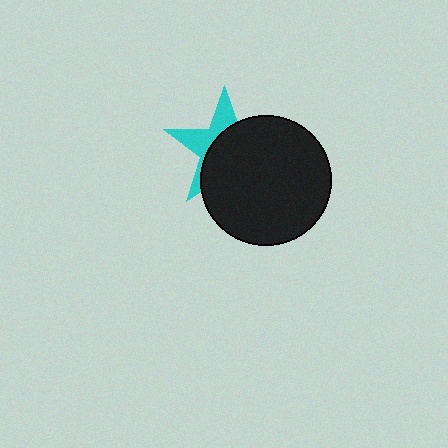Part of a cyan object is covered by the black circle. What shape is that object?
It is a star.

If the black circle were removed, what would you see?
You would see the complete cyan star.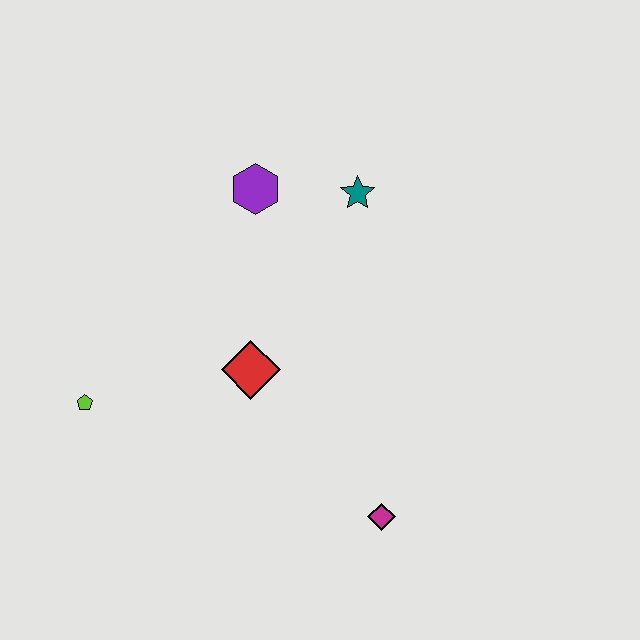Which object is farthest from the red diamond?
The teal star is farthest from the red diamond.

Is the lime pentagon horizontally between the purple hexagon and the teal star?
No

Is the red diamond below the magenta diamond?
No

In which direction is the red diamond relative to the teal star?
The red diamond is below the teal star.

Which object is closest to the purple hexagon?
The teal star is closest to the purple hexagon.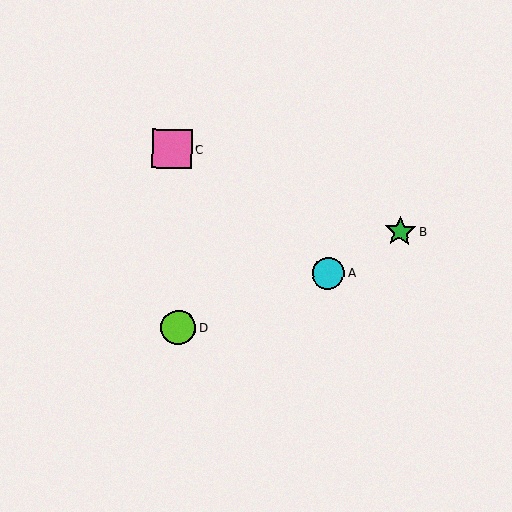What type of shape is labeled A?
Shape A is a cyan circle.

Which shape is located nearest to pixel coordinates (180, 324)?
The lime circle (labeled D) at (178, 328) is nearest to that location.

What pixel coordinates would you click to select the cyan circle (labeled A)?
Click at (328, 273) to select the cyan circle A.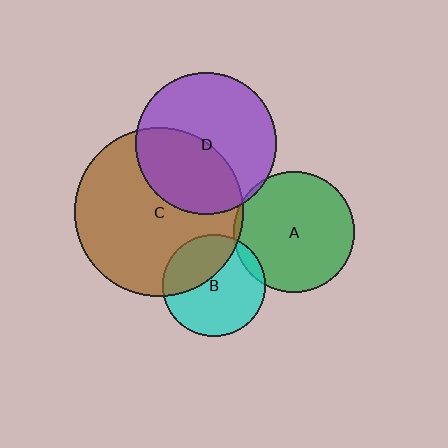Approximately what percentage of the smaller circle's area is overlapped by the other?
Approximately 5%.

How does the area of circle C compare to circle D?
Approximately 1.4 times.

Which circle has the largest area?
Circle C (brown).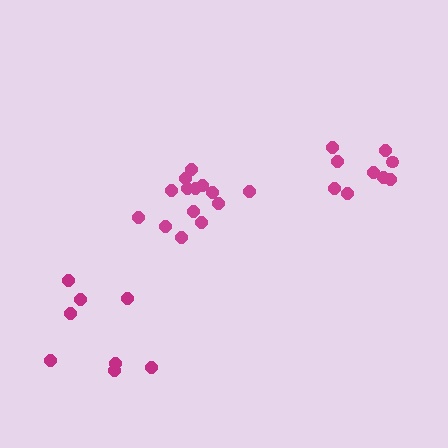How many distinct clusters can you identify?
There are 3 distinct clusters.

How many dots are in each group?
Group 1: 14 dots, Group 2: 9 dots, Group 3: 8 dots (31 total).